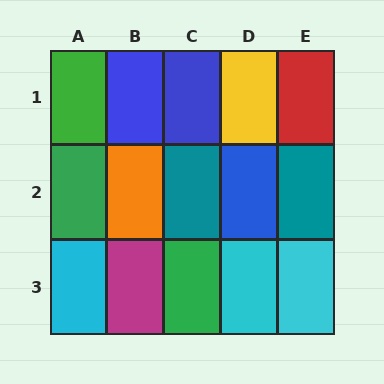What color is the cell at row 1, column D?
Yellow.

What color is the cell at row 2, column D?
Blue.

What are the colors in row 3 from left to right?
Cyan, magenta, green, cyan, cyan.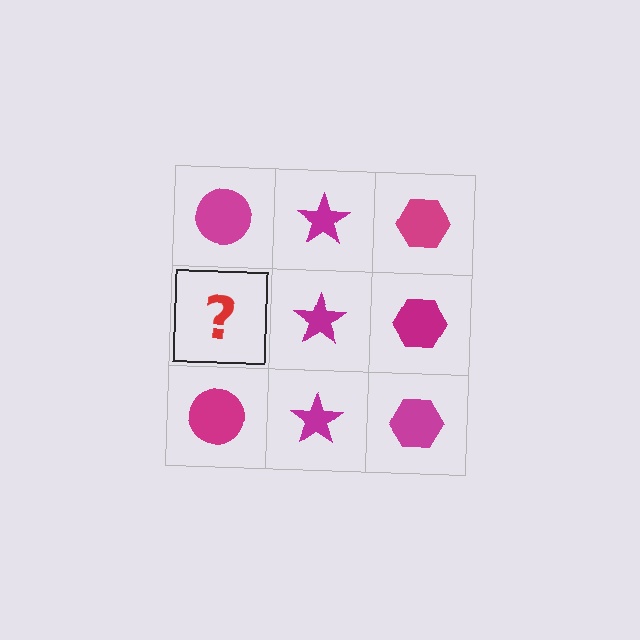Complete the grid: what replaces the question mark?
The question mark should be replaced with a magenta circle.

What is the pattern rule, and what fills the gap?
The rule is that each column has a consistent shape. The gap should be filled with a magenta circle.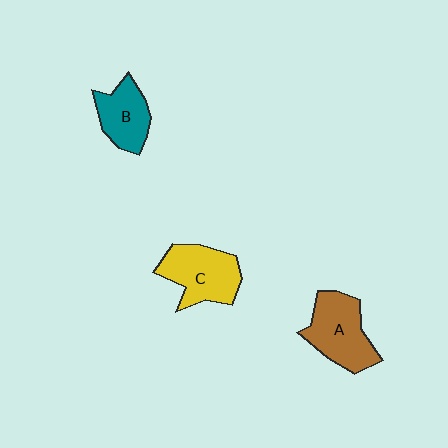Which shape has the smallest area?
Shape B (teal).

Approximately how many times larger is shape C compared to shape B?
Approximately 1.3 times.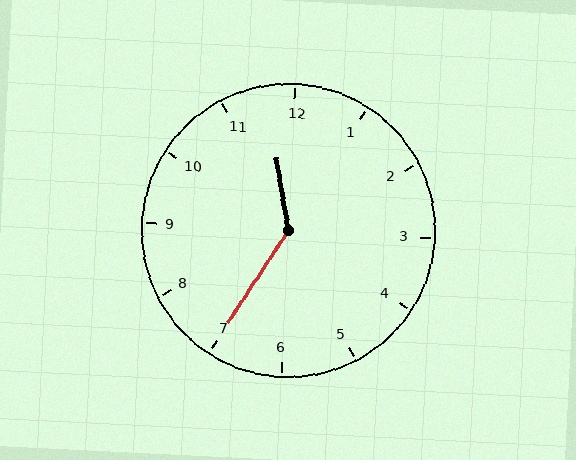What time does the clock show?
11:35.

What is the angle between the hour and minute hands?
Approximately 138 degrees.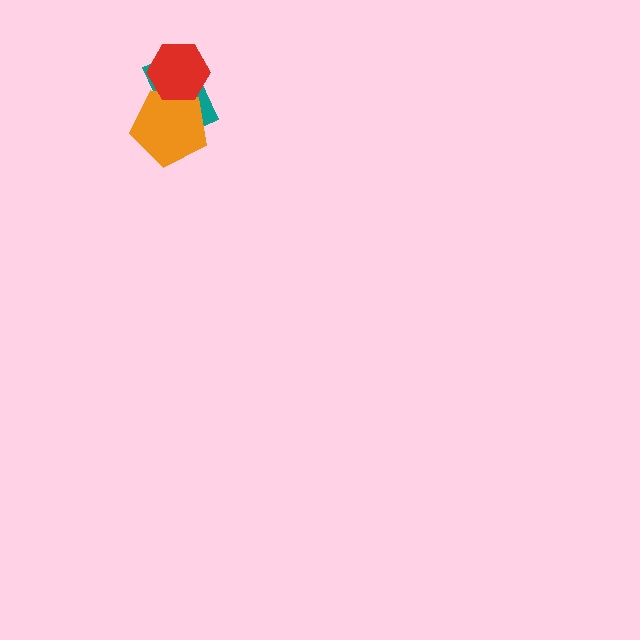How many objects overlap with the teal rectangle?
2 objects overlap with the teal rectangle.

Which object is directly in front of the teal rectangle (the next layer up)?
The orange pentagon is directly in front of the teal rectangle.